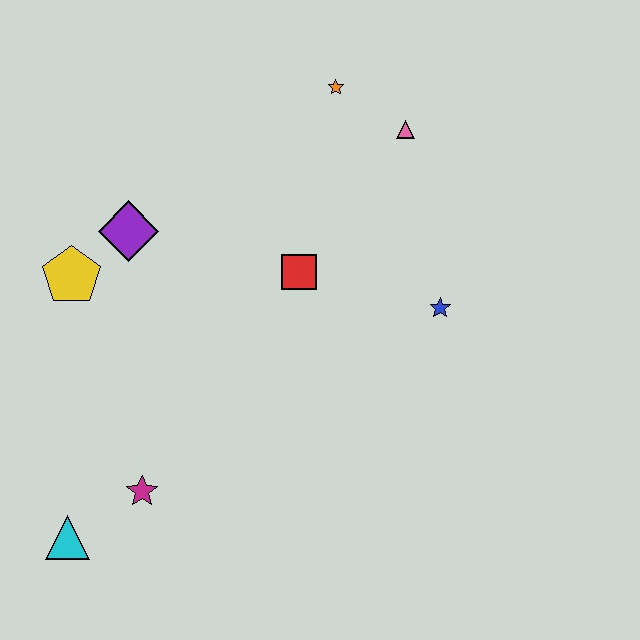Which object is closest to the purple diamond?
The yellow pentagon is closest to the purple diamond.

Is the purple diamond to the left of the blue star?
Yes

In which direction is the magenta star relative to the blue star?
The magenta star is to the left of the blue star.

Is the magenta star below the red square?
Yes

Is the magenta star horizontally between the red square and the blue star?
No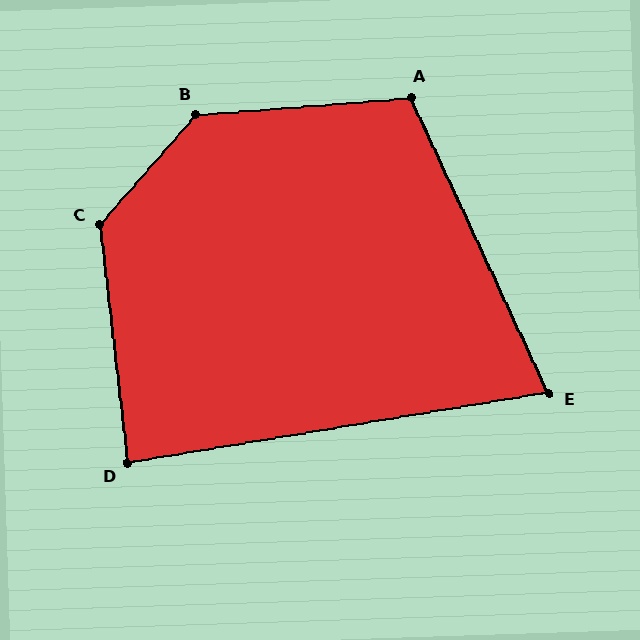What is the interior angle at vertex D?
Approximately 87 degrees (approximately right).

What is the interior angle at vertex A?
Approximately 111 degrees (obtuse).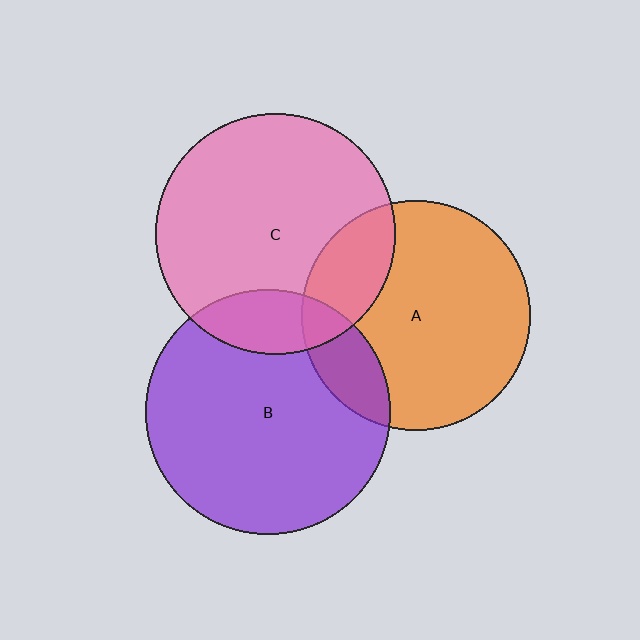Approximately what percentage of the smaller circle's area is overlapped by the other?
Approximately 15%.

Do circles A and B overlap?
Yes.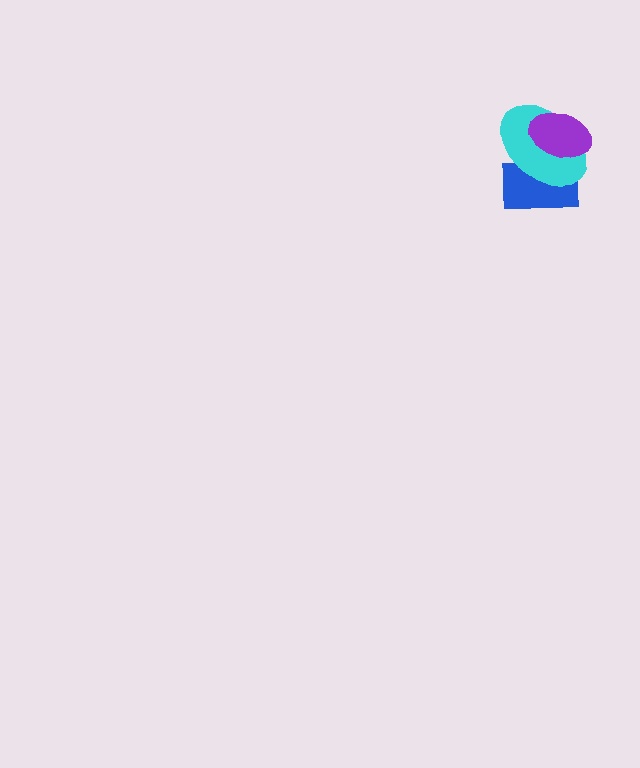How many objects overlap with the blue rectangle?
2 objects overlap with the blue rectangle.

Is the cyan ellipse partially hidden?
Yes, it is partially covered by another shape.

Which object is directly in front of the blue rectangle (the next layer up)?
The cyan ellipse is directly in front of the blue rectangle.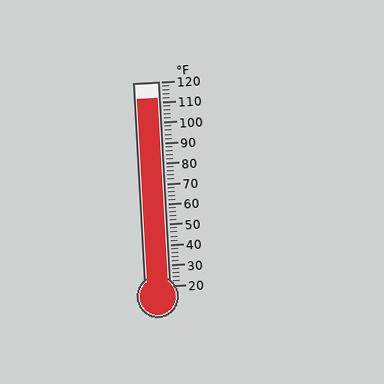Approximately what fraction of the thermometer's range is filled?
The thermometer is filled to approximately 90% of its range.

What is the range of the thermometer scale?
The thermometer scale ranges from 20°F to 120°F.